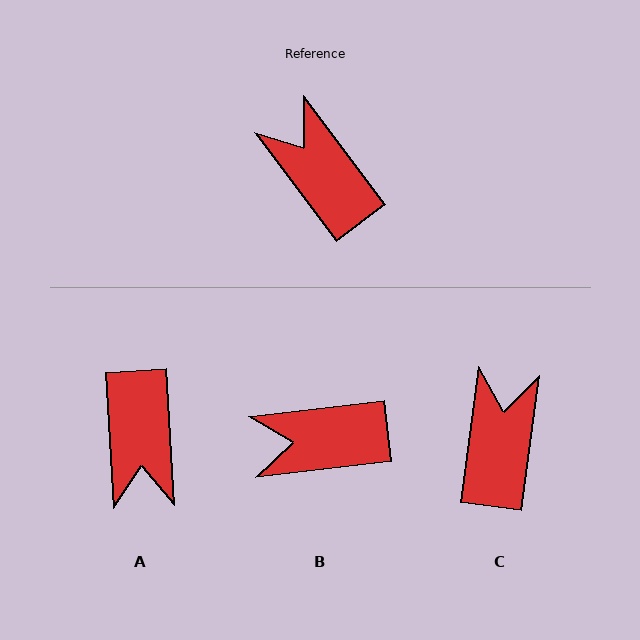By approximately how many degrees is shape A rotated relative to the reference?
Approximately 146 degrees counter-clockwise.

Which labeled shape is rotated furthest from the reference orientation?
A, about 146 degrees away.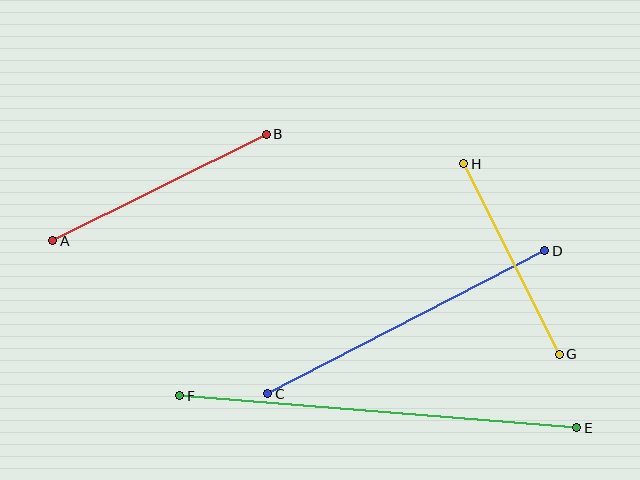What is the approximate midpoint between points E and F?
The midpoint is at approximately (378, 412) pixels.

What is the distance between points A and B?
The distance is approximately 238 pixels.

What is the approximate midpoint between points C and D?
The midpoint is at approximately (406, 322) pixels.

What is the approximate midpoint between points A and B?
The midpoint is at approximately (160, 188) pixels.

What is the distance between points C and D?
The distance is approximately 311 pixels.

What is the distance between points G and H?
The distance is approximately 213 pixels.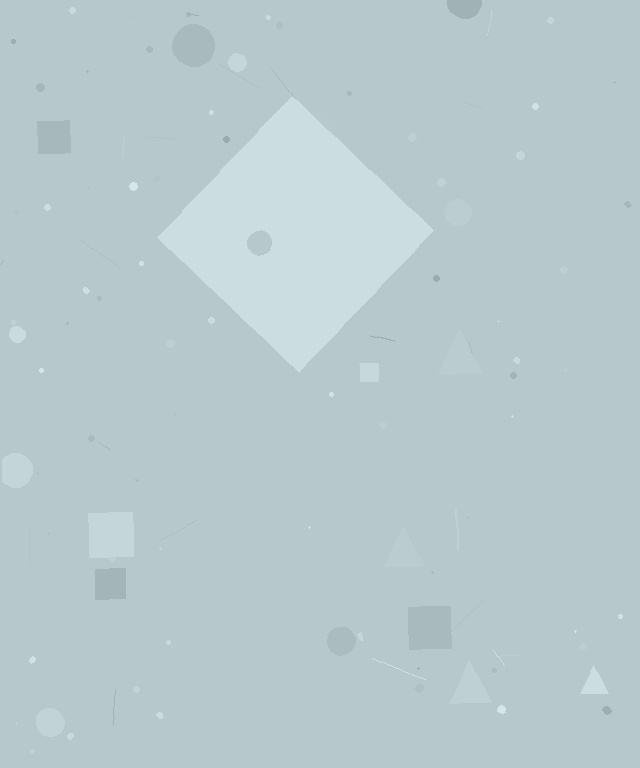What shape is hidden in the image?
A diamond is hidden in the image.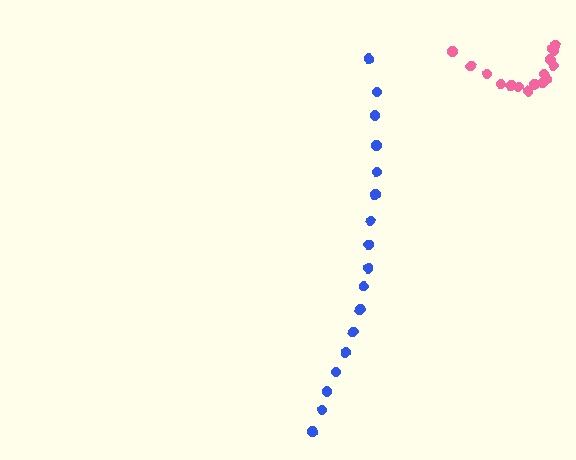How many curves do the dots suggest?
There are 2 distinct paths.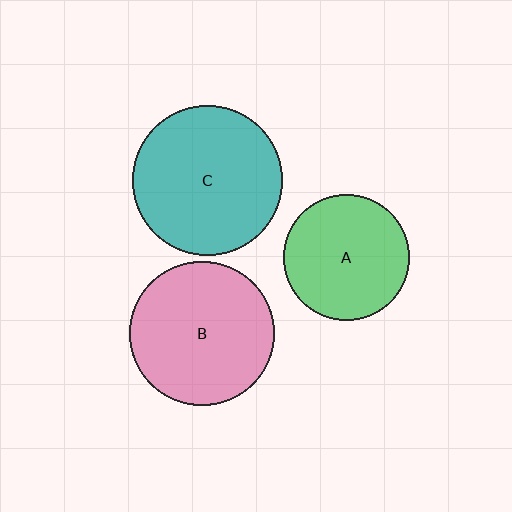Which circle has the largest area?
Circle C (teal).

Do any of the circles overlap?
No, none of the circles overlap.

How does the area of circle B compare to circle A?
Approximately 1.3 times.